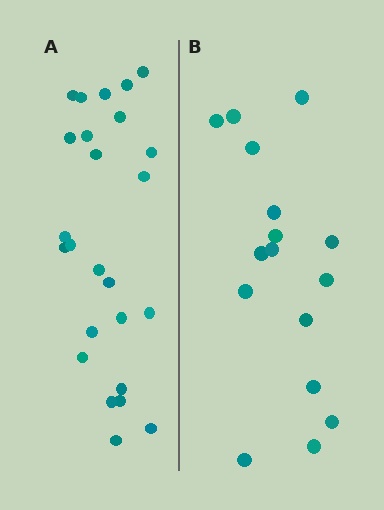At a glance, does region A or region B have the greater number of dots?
Region A (the left region) has more dots.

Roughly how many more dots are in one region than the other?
Region A has roughly 8 or so more dots than region B.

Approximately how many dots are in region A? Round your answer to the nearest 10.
About 20 dots. (The exact count is 25, which rounds to 20.)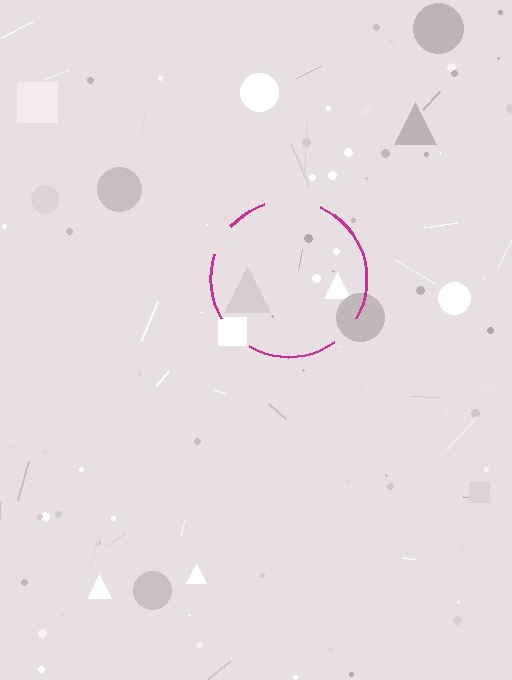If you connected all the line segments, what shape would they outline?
They would outline a circle.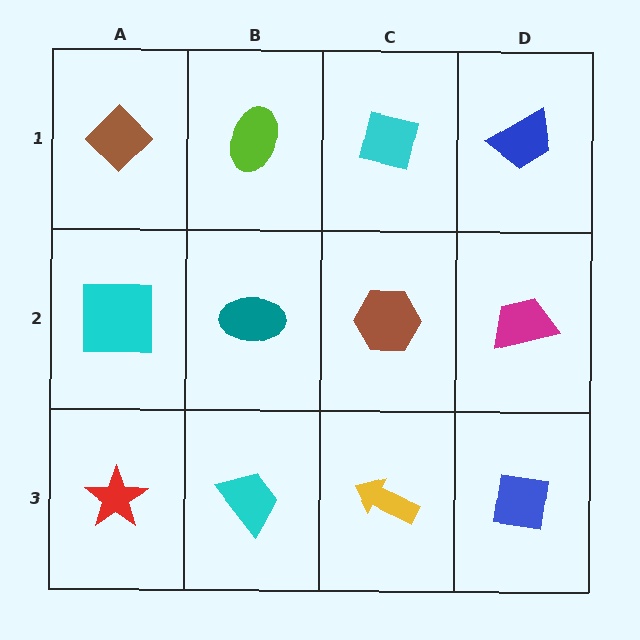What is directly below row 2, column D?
A blue square.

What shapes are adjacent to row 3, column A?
A cyan square (row 2, column A), a cyan trapezoid (row 3, column B).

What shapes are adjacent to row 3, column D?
A magenta trapezoid (row 2, column D), a yellow arrow (row 3, column C).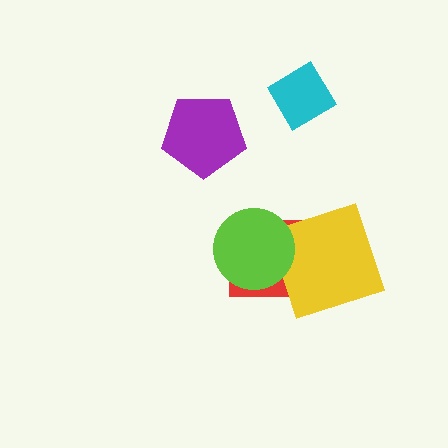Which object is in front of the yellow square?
The lime circle is in front of the yellow square.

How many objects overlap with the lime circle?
2 objects overlap with the lime circle.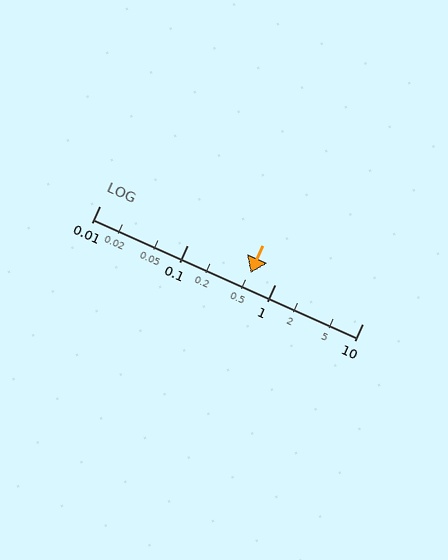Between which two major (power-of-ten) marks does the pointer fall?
The pointer is between 0.1 and 1.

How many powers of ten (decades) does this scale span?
The scale spans 3 decades, from 0.01 to 10.